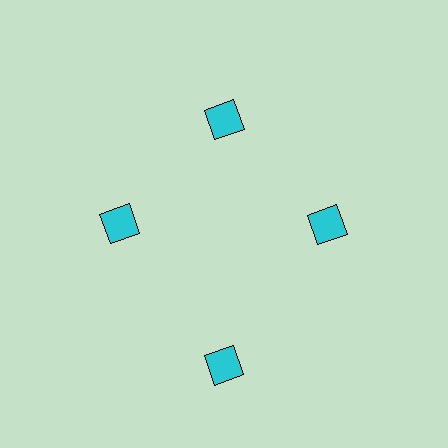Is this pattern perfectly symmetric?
No. The 4 cyan squares are arranged in a ring, but one element near the 6 o'clock position is pushed outward from the center, breaking the 4-fold rotational symmetry.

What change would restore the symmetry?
The symmetry would be restored by moving it inward, back onto the ring so that all 4 squares sit at equal angles and equal distance from the center.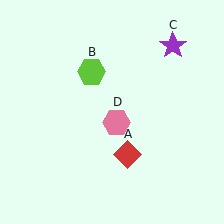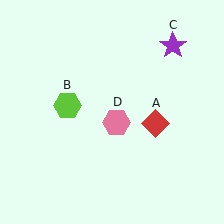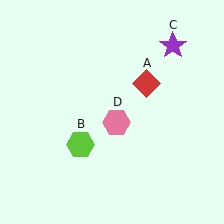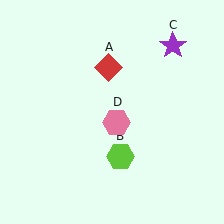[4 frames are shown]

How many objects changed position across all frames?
2 objects changed position: red diamond (object A), lime hexagon (object B).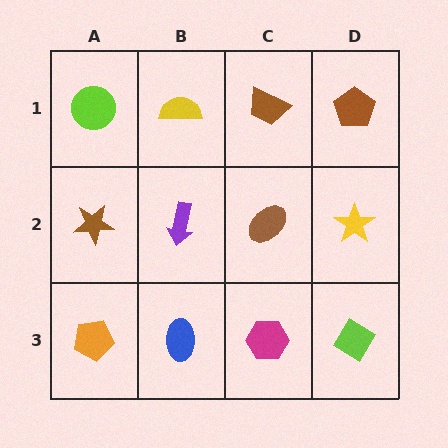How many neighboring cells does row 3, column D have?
2.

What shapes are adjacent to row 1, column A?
A brown star (row 2, column A), a yellow semicircle (row 1, column B).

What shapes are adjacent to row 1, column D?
A yellow star (row 2, column D), a brown trapezoid (row 1, column C).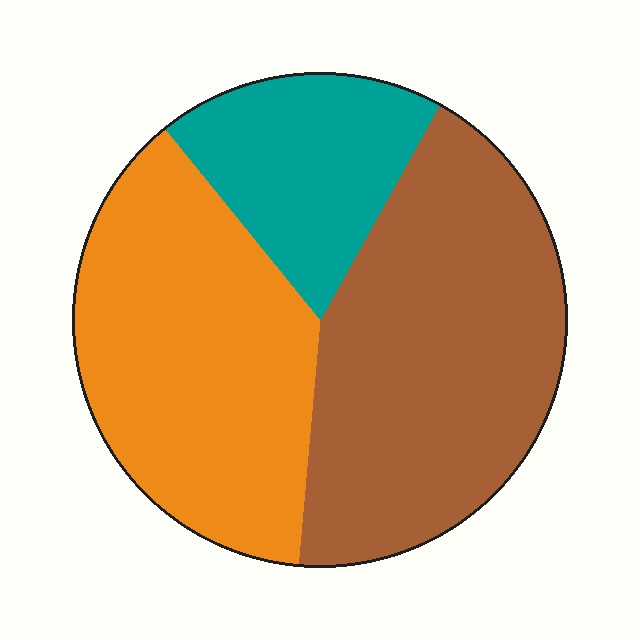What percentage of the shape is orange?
Orange covers 38% of the shape.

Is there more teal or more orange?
Orange.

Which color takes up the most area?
Brown, at roughly 45%.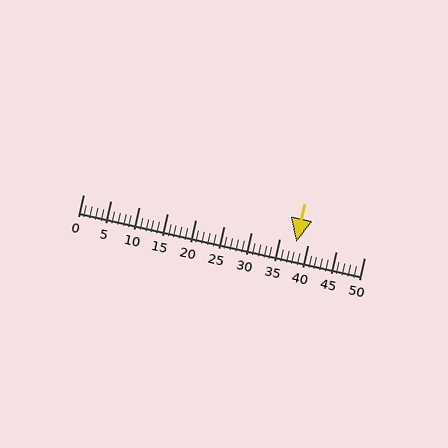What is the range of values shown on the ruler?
The ruler shows values from 0 to 50.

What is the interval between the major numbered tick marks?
The major tick marks are spaced 5 units apart.